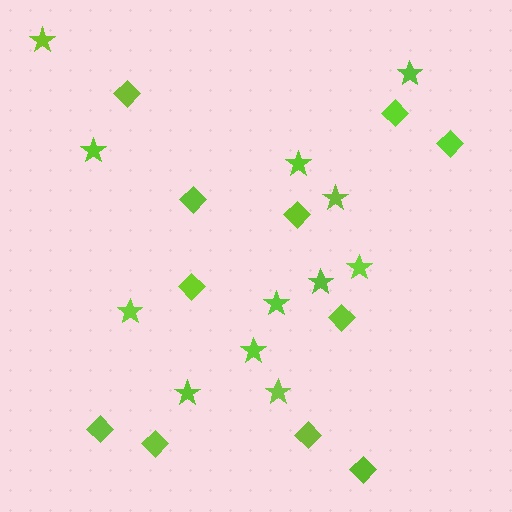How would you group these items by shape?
There are 2 groups: one group of stars (12) and one group of diamonds (11).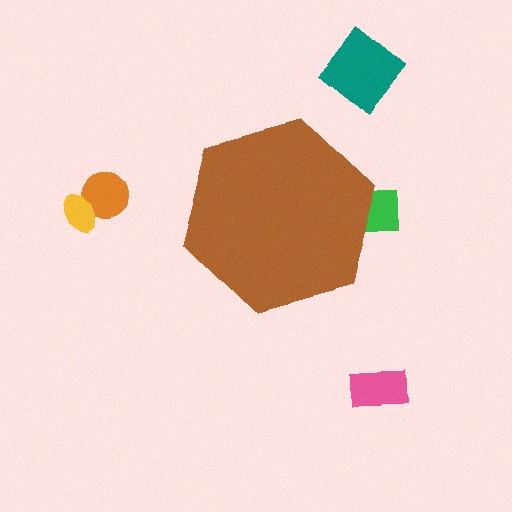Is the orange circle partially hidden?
No, the orange circle is fully visible.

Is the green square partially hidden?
Yes, the green square is partially hidden behind the brown hexagon.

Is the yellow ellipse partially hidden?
No, the yellow ellipse is fully visible.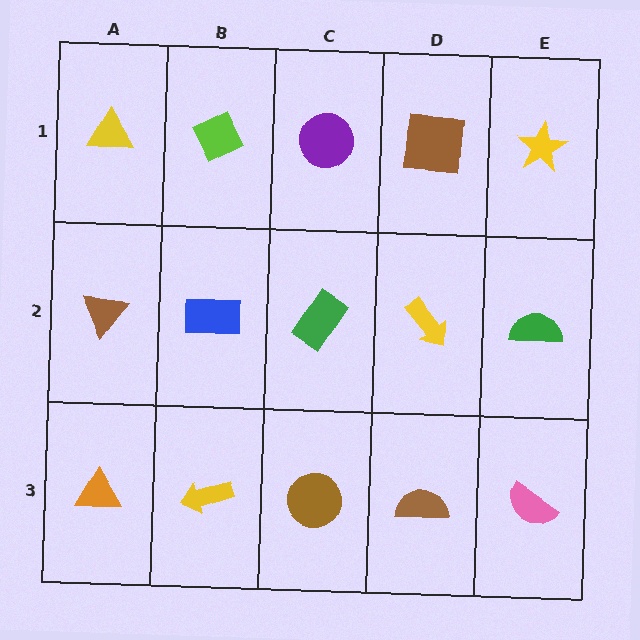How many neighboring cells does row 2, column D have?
4.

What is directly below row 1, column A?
A brown triangle.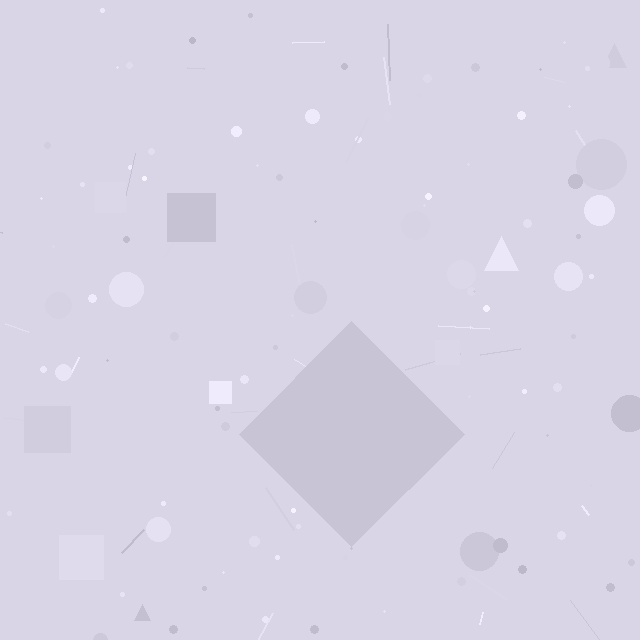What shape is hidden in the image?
A diamond is hidden in the image.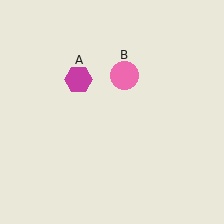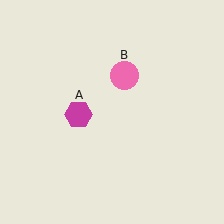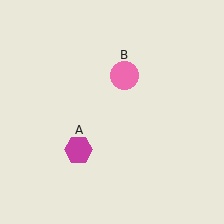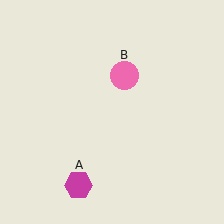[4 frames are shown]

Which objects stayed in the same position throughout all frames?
Pink circle (object B) remained stationary.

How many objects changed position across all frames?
1 object changed position: magenta hexagon (object A).